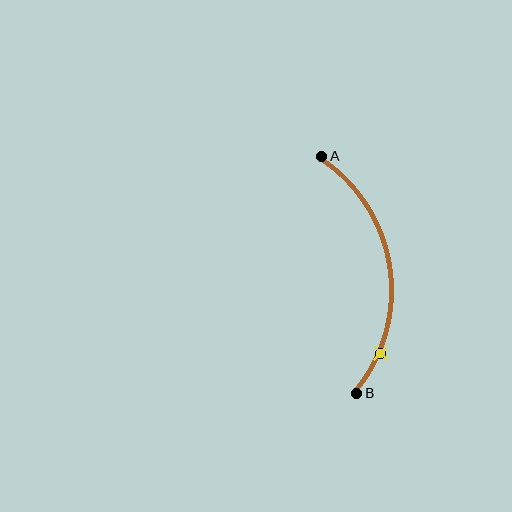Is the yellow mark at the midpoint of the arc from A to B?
No. The yellow mark lies on the arc but is closer to endpoint B. The arc midpoint would be at the point on the curve equidistant along the arc from both A and B.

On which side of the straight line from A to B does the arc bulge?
The arc bulges to the right of the straight line connecting A and B.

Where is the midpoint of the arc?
The arc midpoint is the point on the curve farthest from the straight line joining A and B. It sits to the right of that line.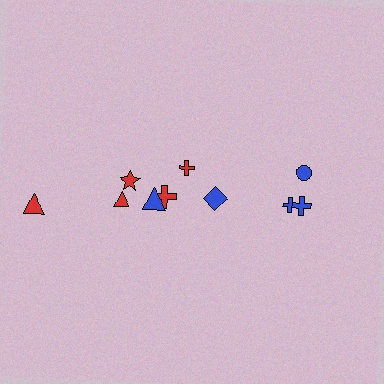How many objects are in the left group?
There are 6 objects.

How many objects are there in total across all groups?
There are 10 objects.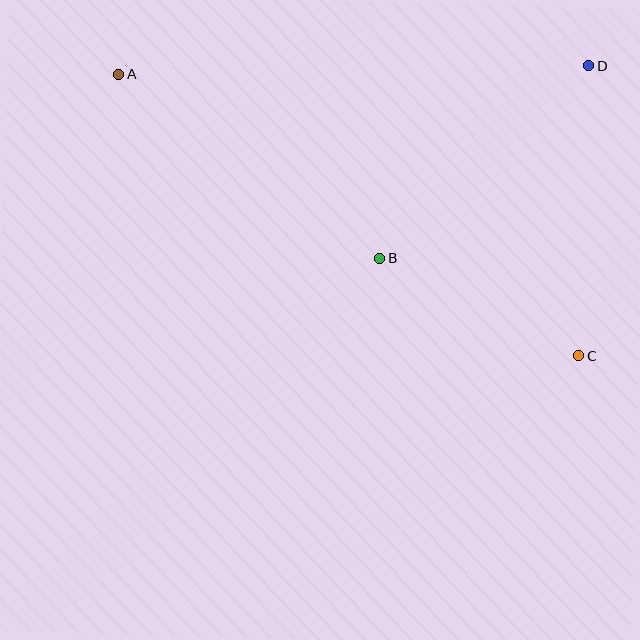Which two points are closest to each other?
Points B and C are closest to each other.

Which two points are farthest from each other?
Points A and C are farthest from each other.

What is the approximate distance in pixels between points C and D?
The distance between C and D is approximately 290 pixels.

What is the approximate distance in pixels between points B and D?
The distance between B and D is approximately 284 pixels.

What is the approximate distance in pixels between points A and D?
The distance between A and D is approximately 470 pixels.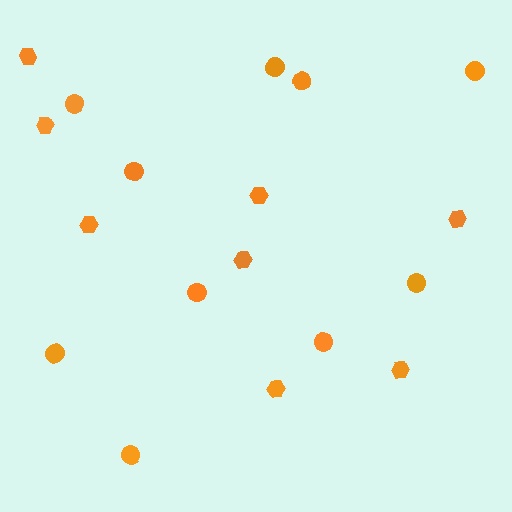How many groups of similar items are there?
There are 2 groups: one group of hexagons (8) and one group of circles (10).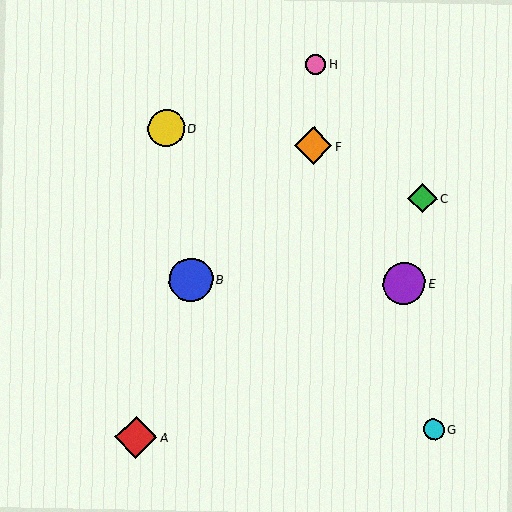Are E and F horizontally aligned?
No, E is at y≈284 and F is at y≈146.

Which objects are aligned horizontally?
Objects B, E are aligned horizontally.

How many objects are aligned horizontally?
2 objects (B, E) are aligned horizontally.